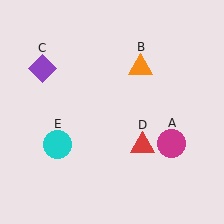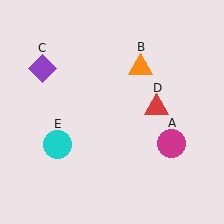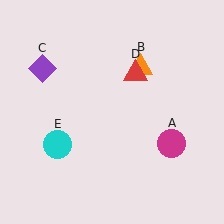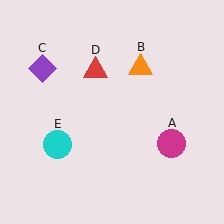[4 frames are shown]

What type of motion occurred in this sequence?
The red triangle (object D) rotated counterclockwise around the center of the scene.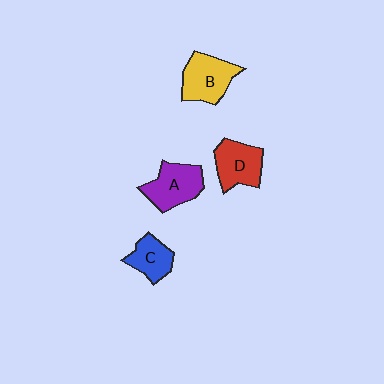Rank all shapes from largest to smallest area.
From largest to smallest: B (yellow), A (purple), D (red), C (blue).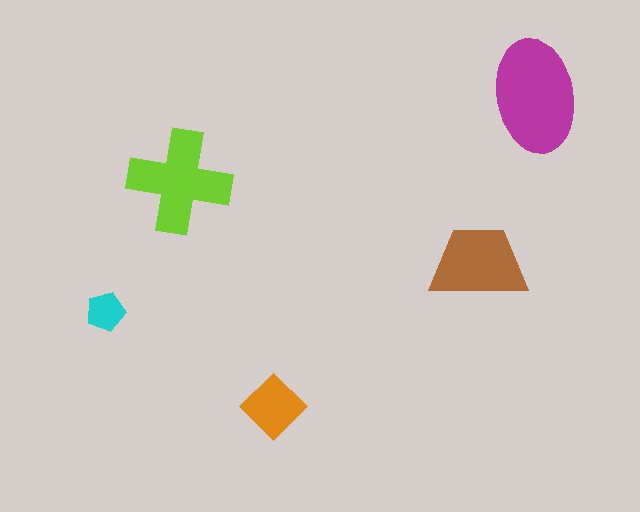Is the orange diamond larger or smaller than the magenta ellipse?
Smaller.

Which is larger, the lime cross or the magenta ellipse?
The magenta ellipse.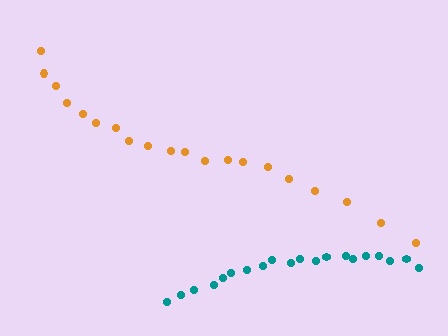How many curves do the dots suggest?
There are 2 distinct paths.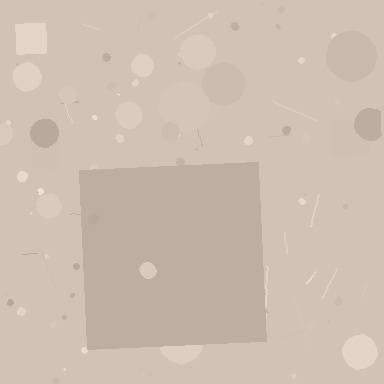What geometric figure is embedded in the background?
A square is embedded in the background.